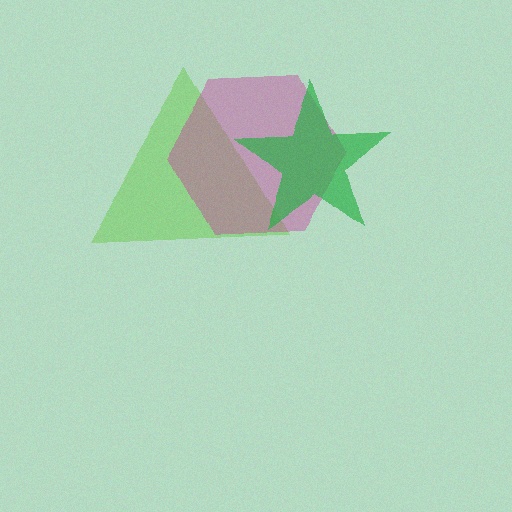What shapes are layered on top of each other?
The layered shapes are: a lime triangle, a magenta hexagon, a green star.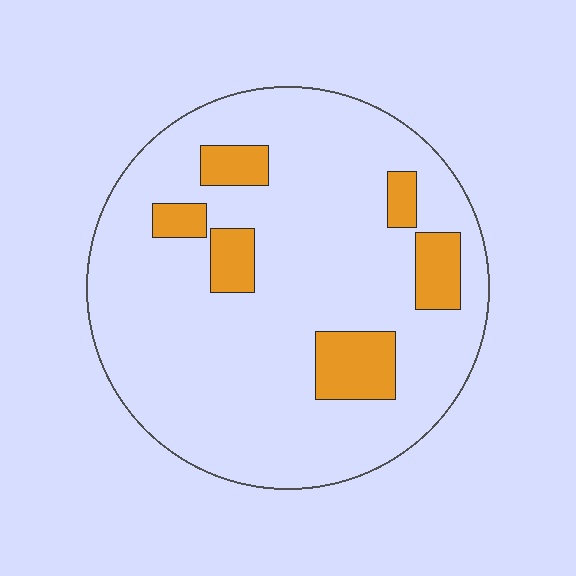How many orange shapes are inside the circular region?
6.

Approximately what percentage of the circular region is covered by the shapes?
Approximately 15%.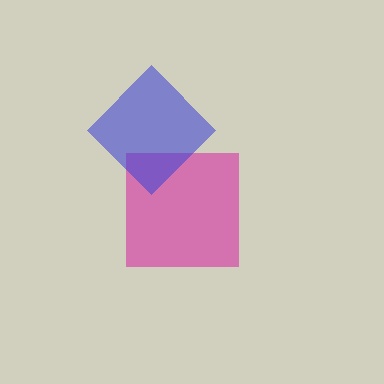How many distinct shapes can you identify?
There are 2 distinct shapes: a magenta square, a blue diamond.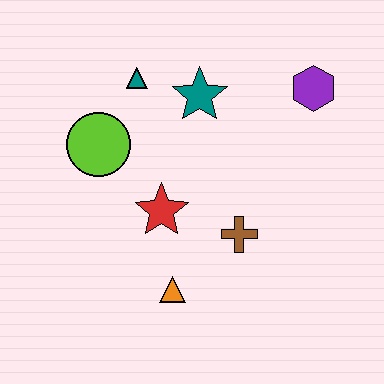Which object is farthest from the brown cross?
The teal triangle is farthest from the brown cross.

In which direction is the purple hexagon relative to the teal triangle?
The purple hexagon is to the right of the teal triangle.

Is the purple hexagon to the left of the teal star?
No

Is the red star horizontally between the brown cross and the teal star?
No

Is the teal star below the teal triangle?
Yes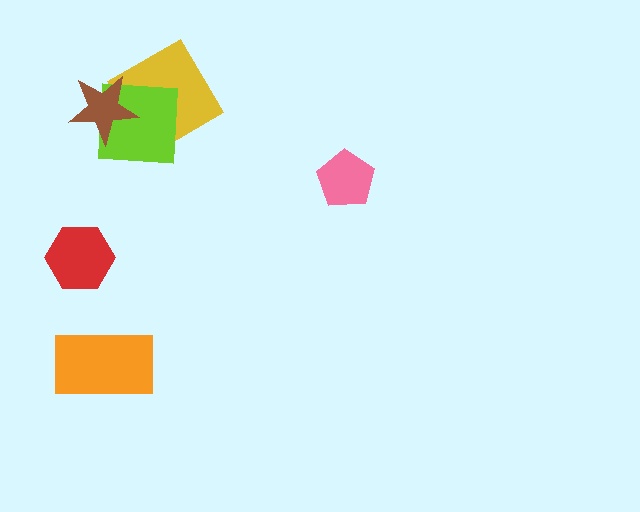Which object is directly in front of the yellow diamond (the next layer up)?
The lime square is directly in front of the yellow diamond.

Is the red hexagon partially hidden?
No, no other shape covers it.